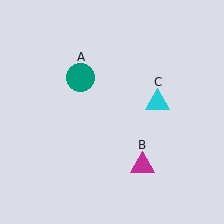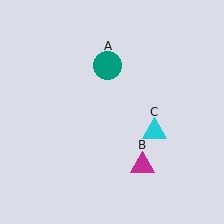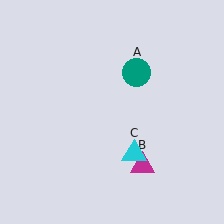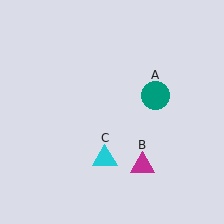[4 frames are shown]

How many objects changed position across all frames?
2 objects changed position: teal circle (object A), cyan triangle (object C).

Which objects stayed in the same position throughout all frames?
Magenta triangle (object B) remained stationary.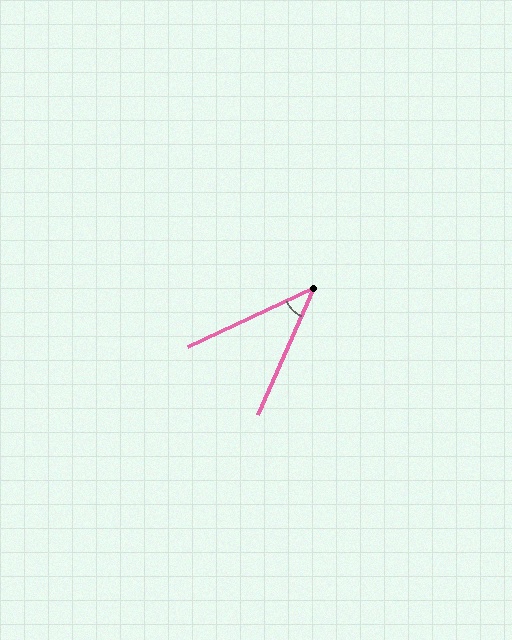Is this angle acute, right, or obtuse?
It is acute.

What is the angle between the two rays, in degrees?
Approximately 41 degrees.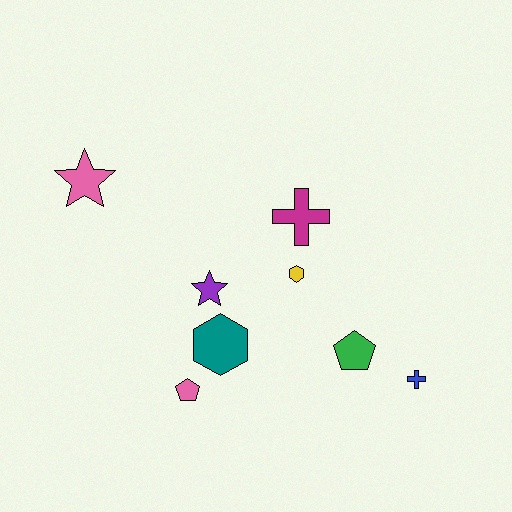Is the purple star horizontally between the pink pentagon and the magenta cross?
Yes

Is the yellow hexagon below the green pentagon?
No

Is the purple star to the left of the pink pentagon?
No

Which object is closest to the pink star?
The purple star is closest to the pink star.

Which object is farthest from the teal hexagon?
The pink star is farthest from the teal hexagon.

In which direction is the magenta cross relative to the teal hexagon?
The magenta cross is above the teal hexagon.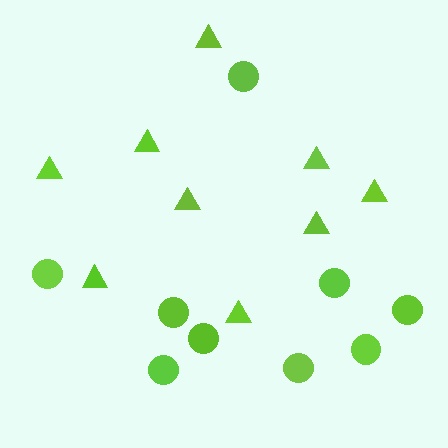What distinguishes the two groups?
There are 2 groups: one group of circles (9) and one group of triangles (9).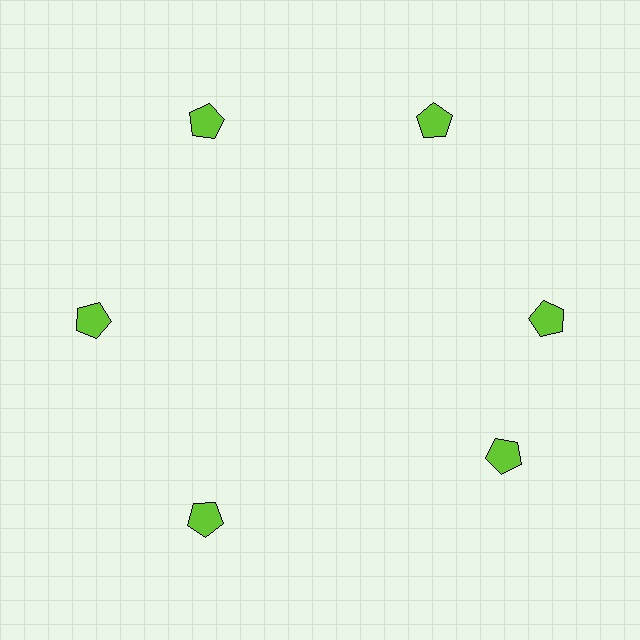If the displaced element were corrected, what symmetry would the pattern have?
It would have 6-fold rotational symmetry — the pattern would map onto itself every 60 degrees.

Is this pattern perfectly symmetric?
No. The 6 lime pentagons are arranged in a ring, but one element near the 5 o'clock position is rotated out of alignment along the ring, breaking the 6-fold rotational symmetry.